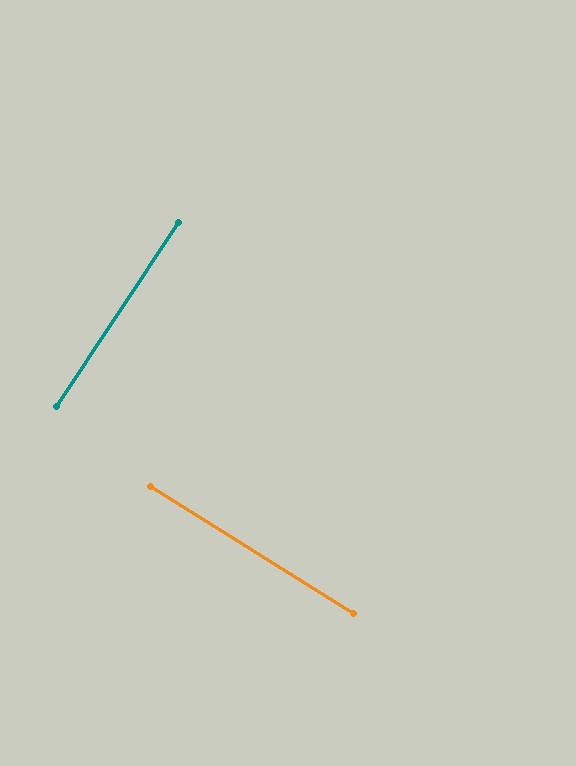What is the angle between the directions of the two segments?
Approximately 88 degrees.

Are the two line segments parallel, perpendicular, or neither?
Perpendicular — they meet at approximately 88°.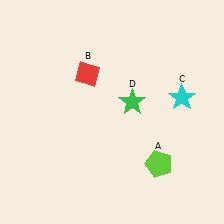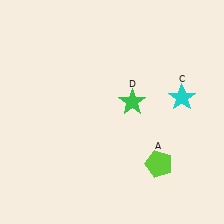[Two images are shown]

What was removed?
The red diamond (B) was removed in Image 2.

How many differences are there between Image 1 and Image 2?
There is 1 difference between the two images.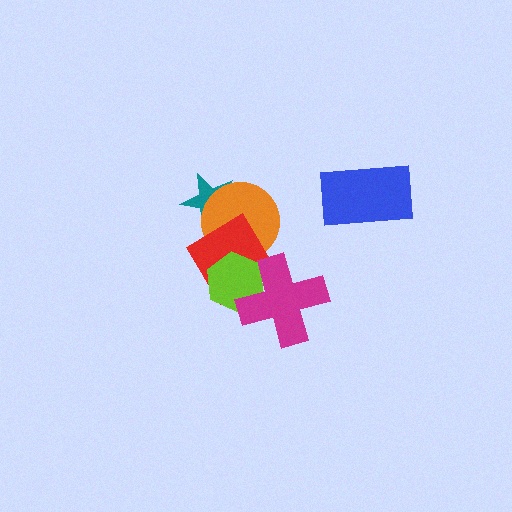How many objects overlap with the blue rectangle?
0 objects overlap with the blue rectangle.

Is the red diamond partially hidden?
Yes, it is partially covered by another shape.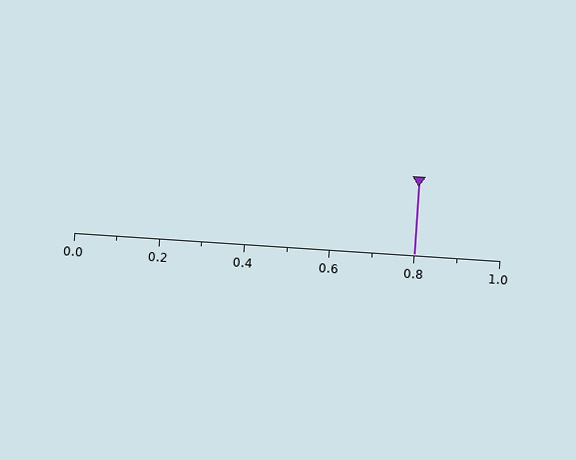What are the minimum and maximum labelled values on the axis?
The axis runs from 0.0 to 1.0.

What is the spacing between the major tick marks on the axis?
The major ticks are spaced 0.2 apart.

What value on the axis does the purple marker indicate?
The marker indicates approximately 0.8.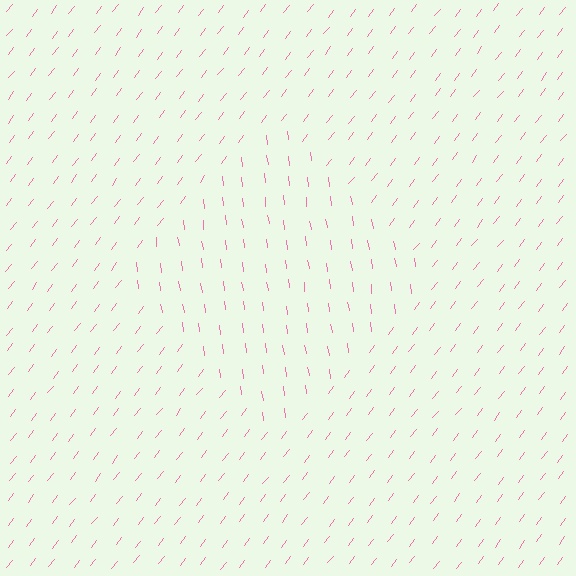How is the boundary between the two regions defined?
The boundary is defined purely by a change in line orientation (approximately 45 degrees difference). All lines are the same color and thickness.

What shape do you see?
I see a diamond.